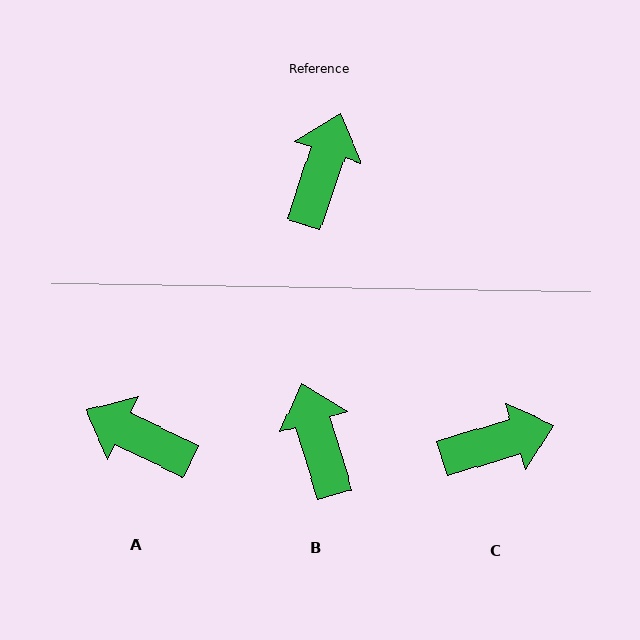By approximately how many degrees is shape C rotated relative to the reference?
Approximately 55 degrees clockwise.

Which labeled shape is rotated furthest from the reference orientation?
A, about 82 degrees away.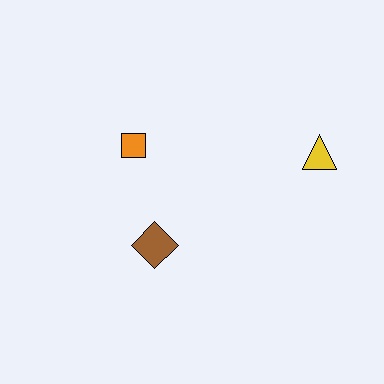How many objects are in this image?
There are 3 objects.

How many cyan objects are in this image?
There are no cyan objects.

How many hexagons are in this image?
There are no hexagons.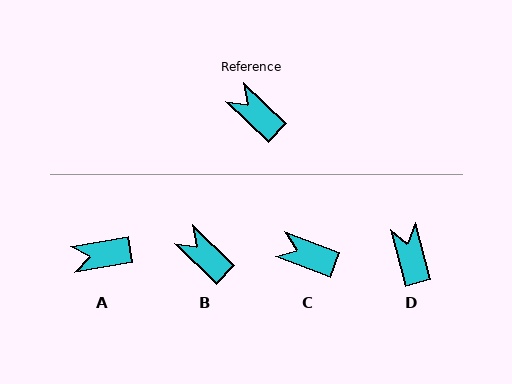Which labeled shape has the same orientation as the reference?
B.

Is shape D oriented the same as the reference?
No, it is off by about 32 degrees.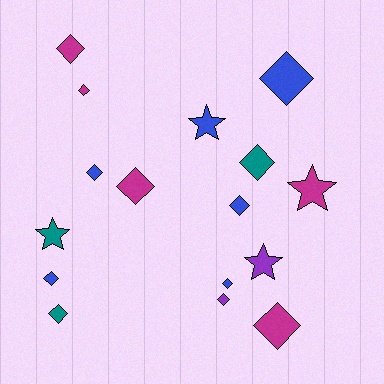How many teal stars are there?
There is 1 teal star.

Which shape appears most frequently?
Diamond, with 12 objects.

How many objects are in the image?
There are 16 objects.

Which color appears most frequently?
Blue, with 6 objects.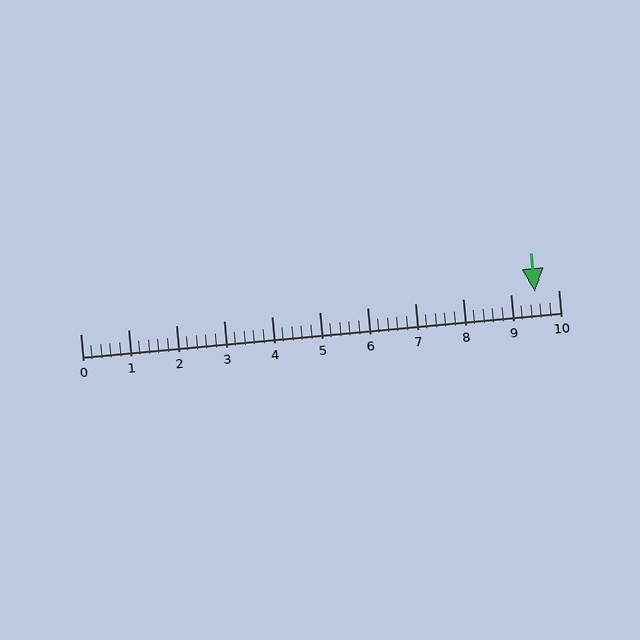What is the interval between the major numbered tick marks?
The major tick marks are spaced 1 units apart.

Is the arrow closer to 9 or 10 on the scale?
The arrow is closer to 10.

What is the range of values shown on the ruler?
The ruler shows values from 0 to 10.